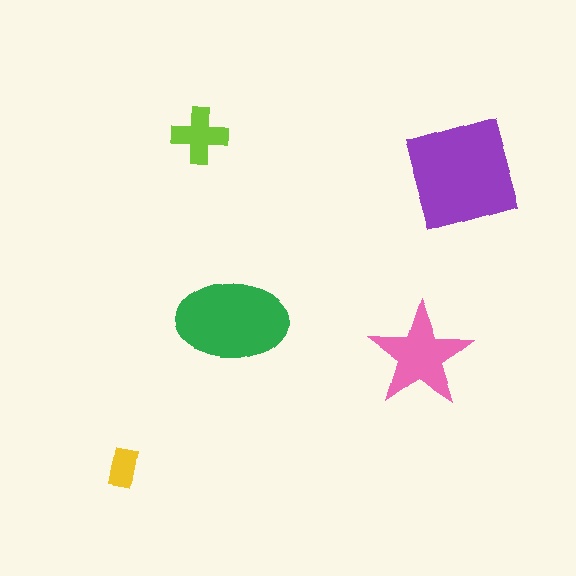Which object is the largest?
The purple square.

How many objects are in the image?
There are 5 objects in the image.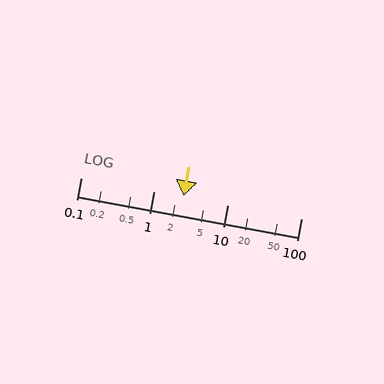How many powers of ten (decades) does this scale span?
The scale spans 3 decades, from 0.1 to 100.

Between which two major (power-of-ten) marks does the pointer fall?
The pointer is between 1 and 10.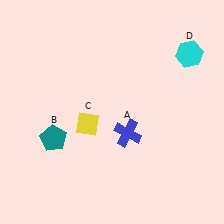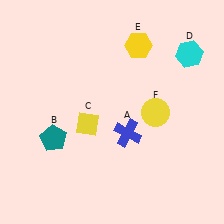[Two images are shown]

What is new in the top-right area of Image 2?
A yellow hexagon (E) was added in the top-right area of Image 2.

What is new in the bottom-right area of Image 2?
A yellow circle (F) was added in the bottom-right area of Image 2.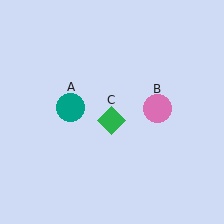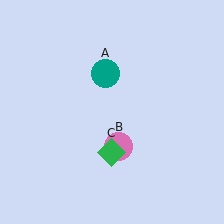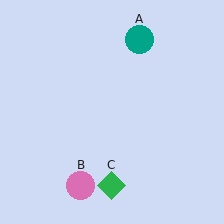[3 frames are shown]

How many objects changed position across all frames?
3 objects changed position: teal circle (object A), pink circle (object B), green diamond (object C).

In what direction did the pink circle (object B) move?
The pink circle (object B) moved down and to the left.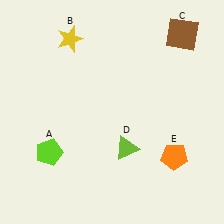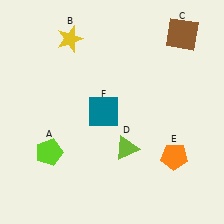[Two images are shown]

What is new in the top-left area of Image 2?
A teal square (F) was added in the top-left area of Image 2.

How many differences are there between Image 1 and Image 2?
There is 1 difference between the two images.